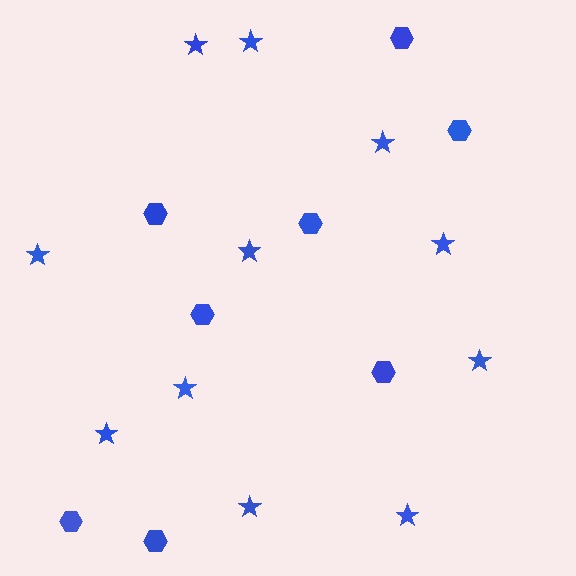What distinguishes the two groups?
There are 2 groups: one group of hexagons (8) and one group of stars (11).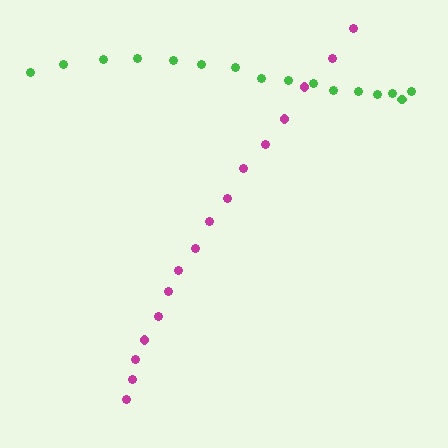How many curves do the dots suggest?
There are 2 distinct paths.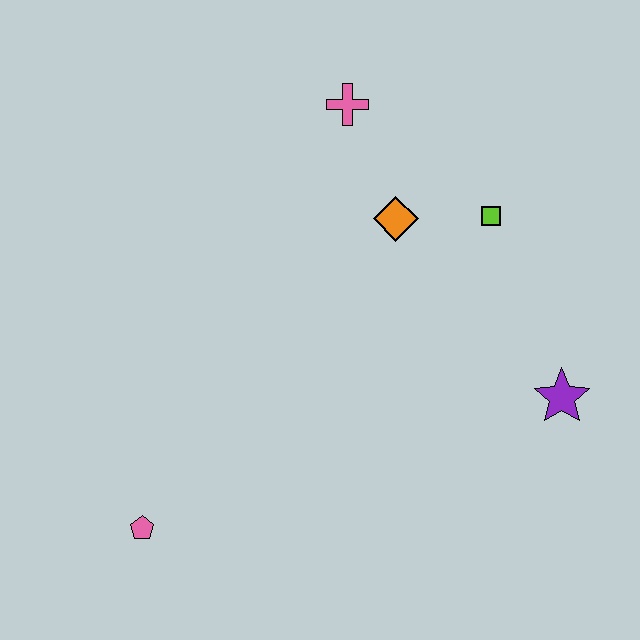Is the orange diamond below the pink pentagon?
No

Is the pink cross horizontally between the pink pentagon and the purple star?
Yes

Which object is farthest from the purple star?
The pink pentagon is farthest from the purple star.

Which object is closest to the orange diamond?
The lime square is closest to the orange diamond.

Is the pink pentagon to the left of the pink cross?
Yes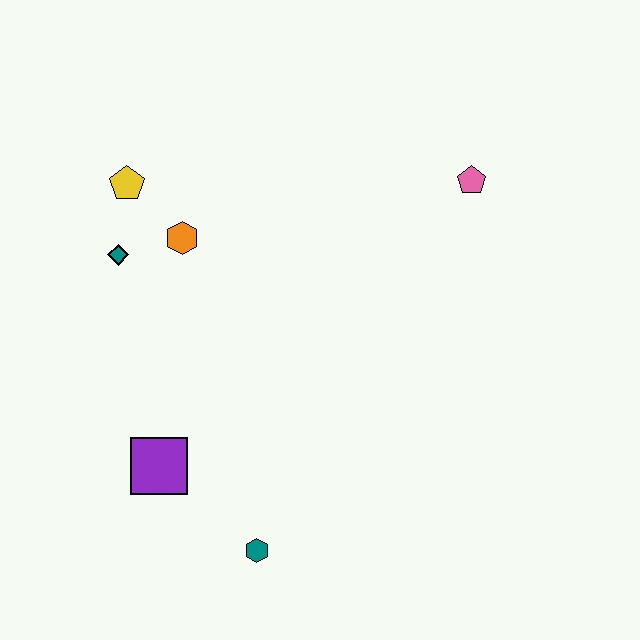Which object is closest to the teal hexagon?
The purple square is closest to the teal hexagon.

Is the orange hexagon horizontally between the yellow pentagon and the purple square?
No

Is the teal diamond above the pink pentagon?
No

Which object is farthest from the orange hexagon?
The teal hexagon is farthest from the orange hexagon.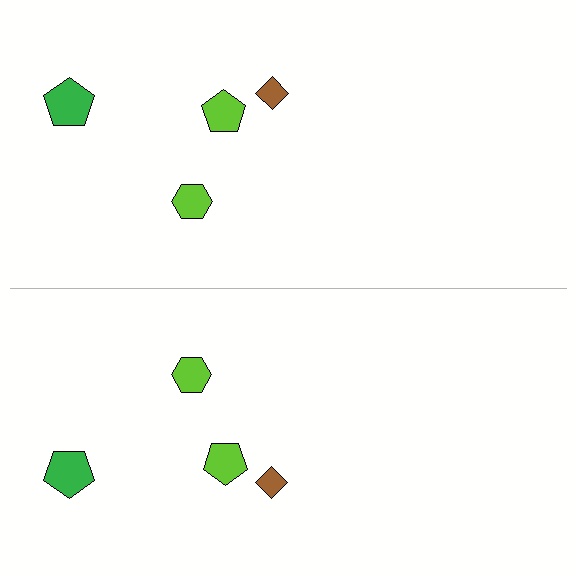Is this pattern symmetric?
Yes, this pattern has bilateral (reflection) symmetry.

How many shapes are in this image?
There are 8 shapes in this image.